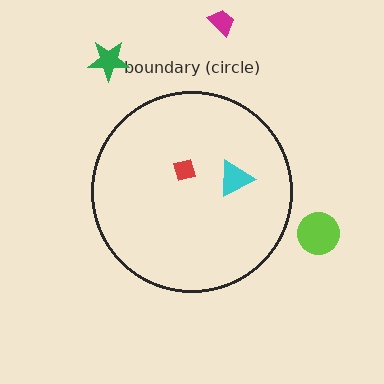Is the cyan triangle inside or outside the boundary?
Inside.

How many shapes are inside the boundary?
2 inside, 3 outside.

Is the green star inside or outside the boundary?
Outside.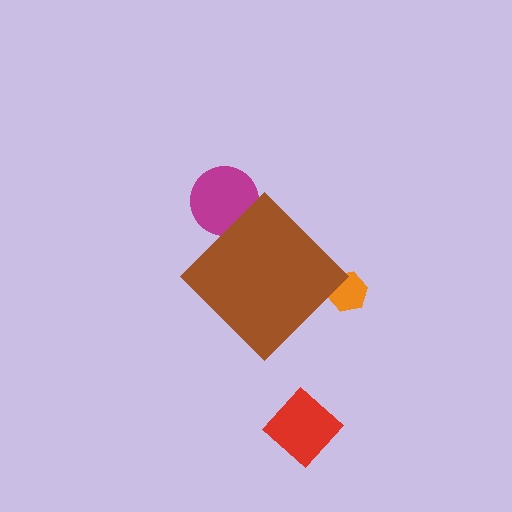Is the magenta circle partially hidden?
Yes, the magenta circle is partially hidden behind the brown diamond.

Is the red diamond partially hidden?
No, the red diamond is fully visible.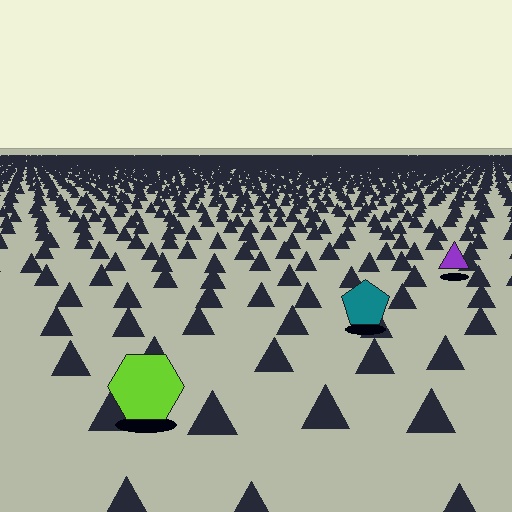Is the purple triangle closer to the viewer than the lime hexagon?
No. The lime hexagon is closer — you can tell from the texture gradient: the ground texture is coarser near it.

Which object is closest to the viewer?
The lime hexagon is closest. The texture marks near it are larger and more spread out.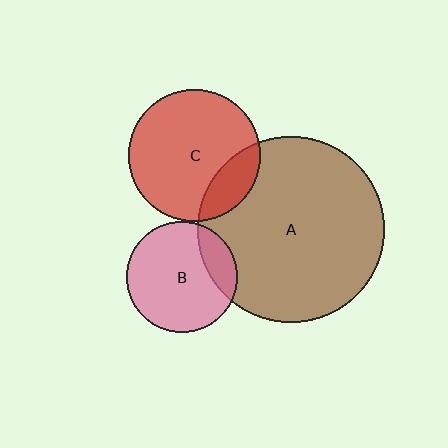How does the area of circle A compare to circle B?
Approximately 2.8 times.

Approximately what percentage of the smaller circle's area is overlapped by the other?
Approximately 20%.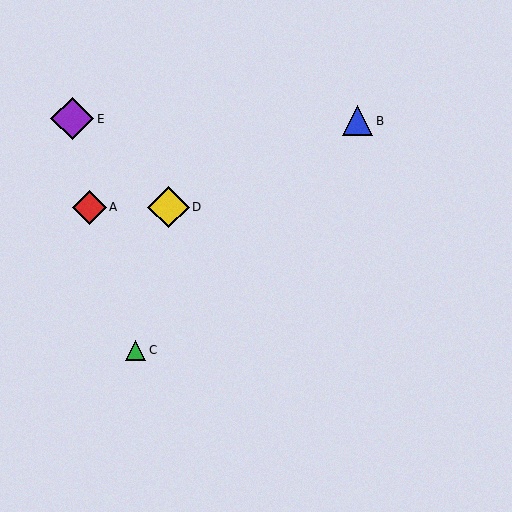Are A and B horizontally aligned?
No, A is at y≈207 and B is at y≈121.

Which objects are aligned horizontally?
Objects A, D are aligned horizontally.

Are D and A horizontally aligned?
Yes, both are at y≈207.